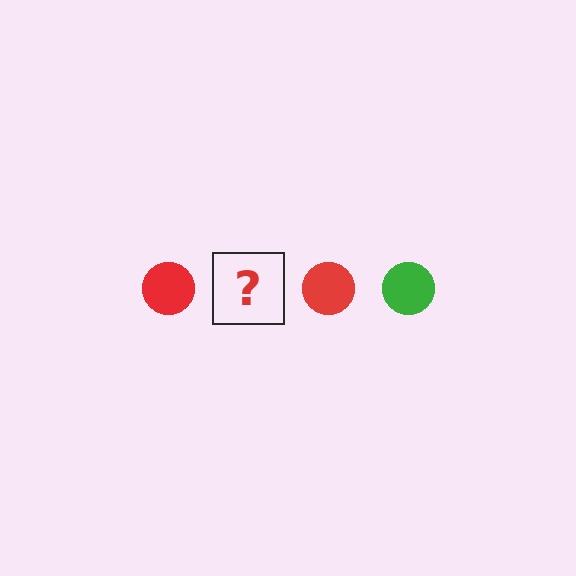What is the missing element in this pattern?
The missing element is a green circle.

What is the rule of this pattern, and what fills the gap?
The rule is that the pattern cycles through red, green circles. The gap should be filled with a green circle.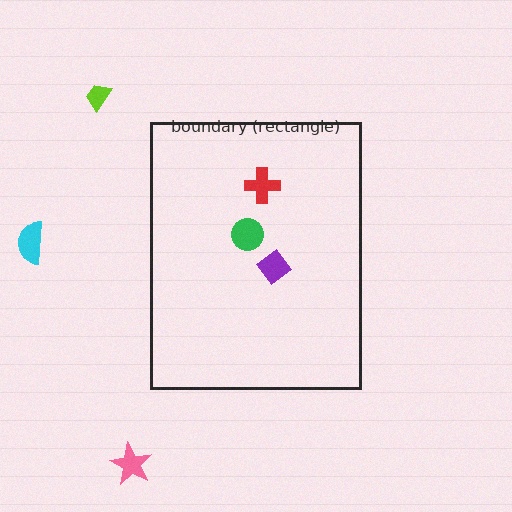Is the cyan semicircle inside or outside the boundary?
Outside.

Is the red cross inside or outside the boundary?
Inside.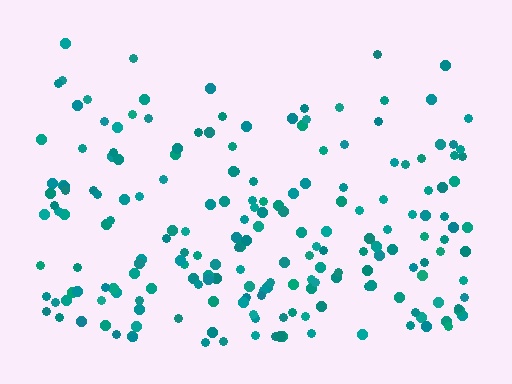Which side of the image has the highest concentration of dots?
The bottom.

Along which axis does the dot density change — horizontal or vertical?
Vertical.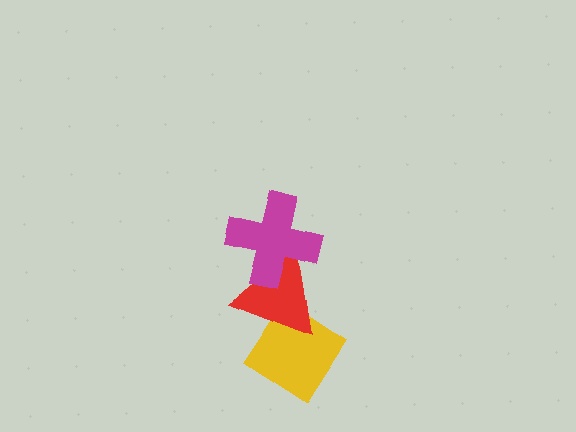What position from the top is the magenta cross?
The magenta cross is 1st from the top.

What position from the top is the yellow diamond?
The yellow diamond is 3rd from the top.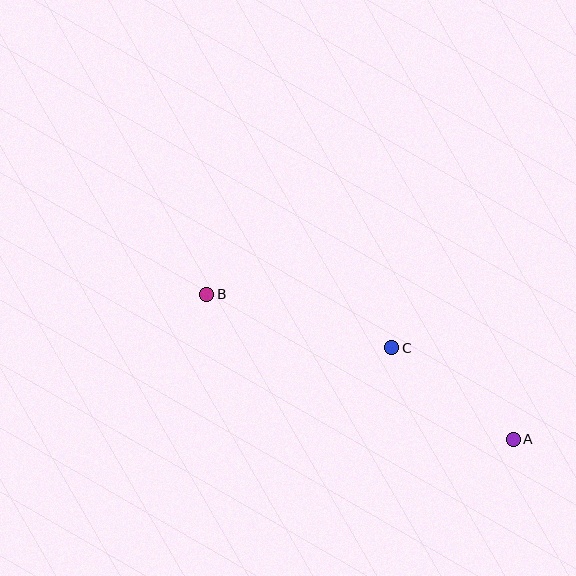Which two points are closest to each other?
Points A and C are closest to each other.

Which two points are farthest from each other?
Points A and B are farthest from each other.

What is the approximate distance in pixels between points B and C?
The distance between B and C is approximately 192 pixels.